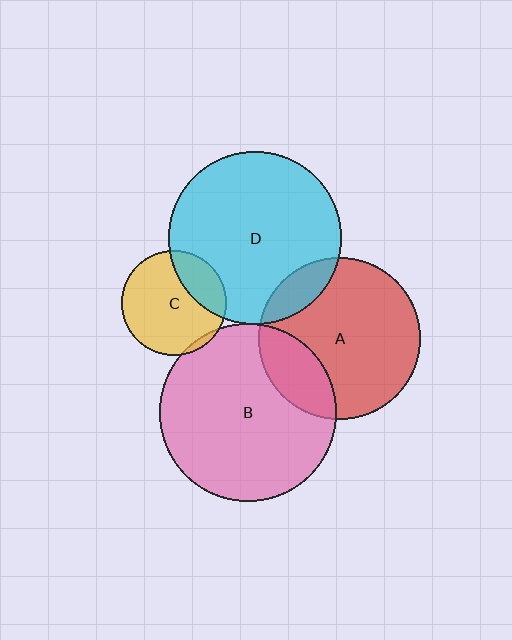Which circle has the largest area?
Circle B (pink).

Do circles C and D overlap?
Yes.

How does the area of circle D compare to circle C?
Approximately 2.7 times.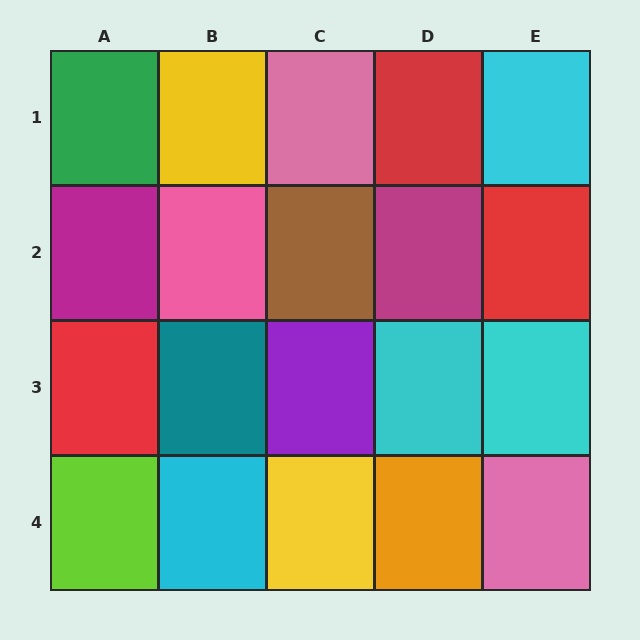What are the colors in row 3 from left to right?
Red, teal, purple, cyan, cyan.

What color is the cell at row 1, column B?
Yellow.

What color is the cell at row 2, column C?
Brown.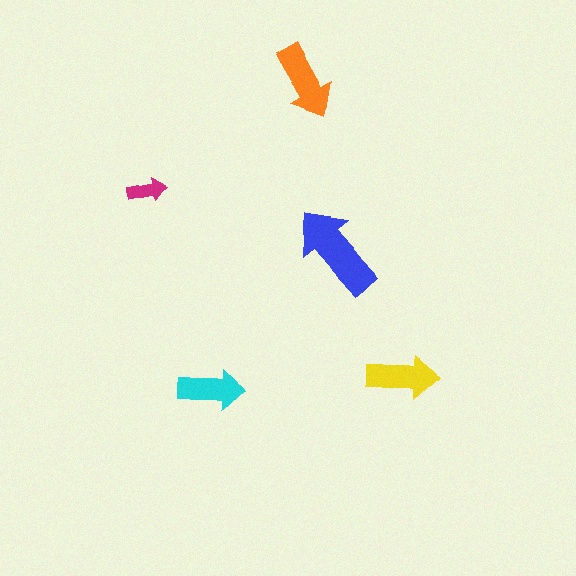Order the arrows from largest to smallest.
the blue one, the orange one, the yellow one, the cyan one, the magenta one.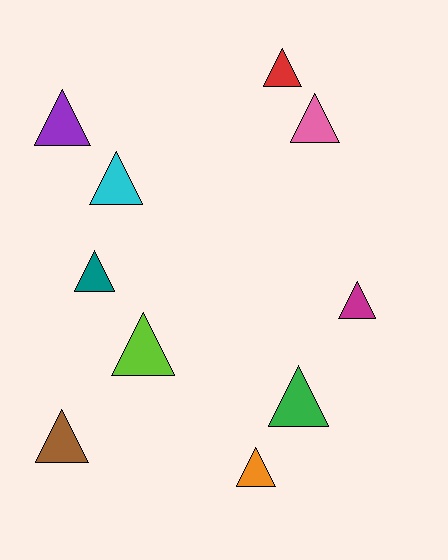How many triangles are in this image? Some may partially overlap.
There are 10 triangles.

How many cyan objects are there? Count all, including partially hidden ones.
There is 1 cyan object.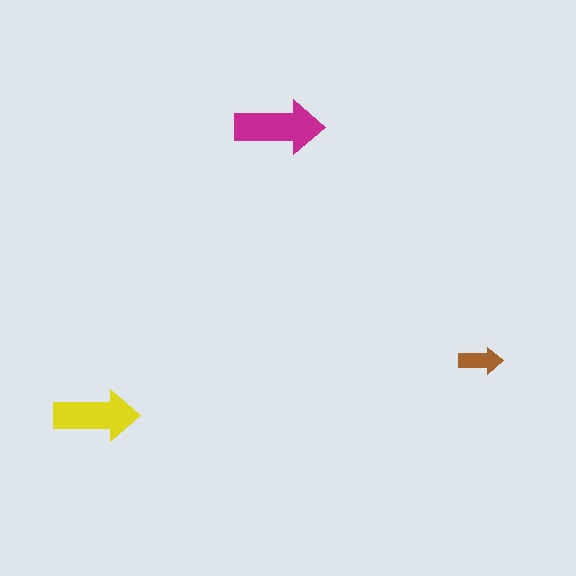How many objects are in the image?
There are 3 objects in the image.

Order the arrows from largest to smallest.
the magenta one, the yellow one, the brown one.